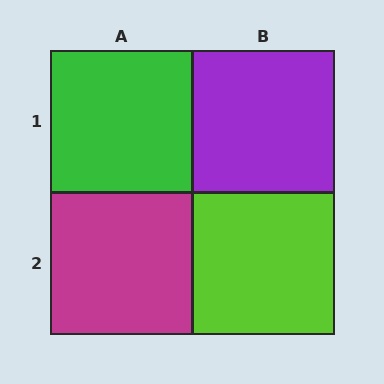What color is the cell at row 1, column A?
Green.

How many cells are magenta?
1 cell is magenta.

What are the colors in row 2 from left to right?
Magenta, lime.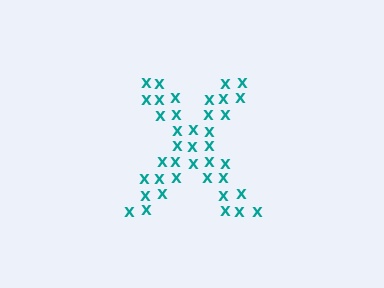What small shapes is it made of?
It is made of small letter X's.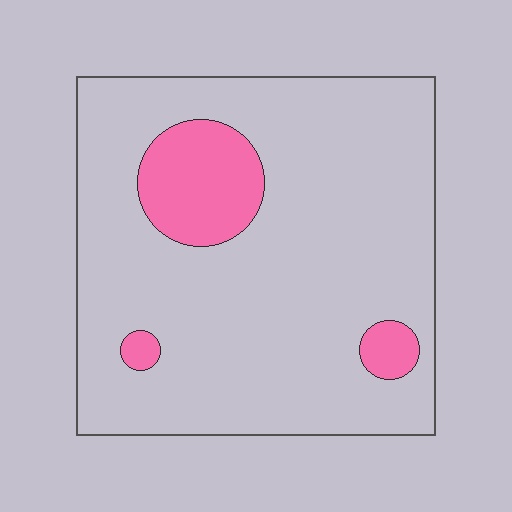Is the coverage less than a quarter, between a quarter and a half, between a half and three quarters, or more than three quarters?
Less than a quarter.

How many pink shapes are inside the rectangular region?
3.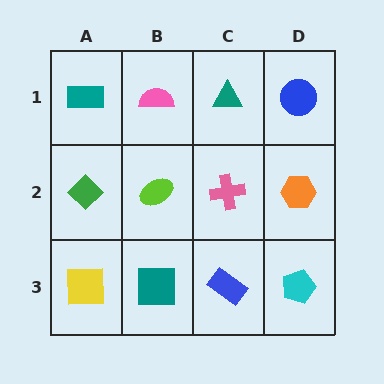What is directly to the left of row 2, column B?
A green diamond.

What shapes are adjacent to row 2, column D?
A blue circle (row 1, column D), a cyan pentagon (row 3, column D), a pink cross (row 2, column C).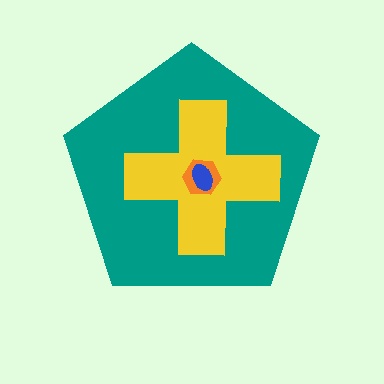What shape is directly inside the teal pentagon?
The yellow cross.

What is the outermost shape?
The teal pentagon.